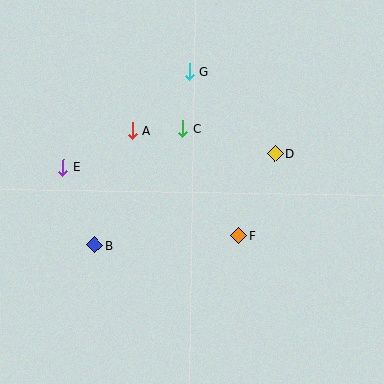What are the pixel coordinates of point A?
Point A is at (132, 131).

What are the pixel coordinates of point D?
Point D is at (275, 154).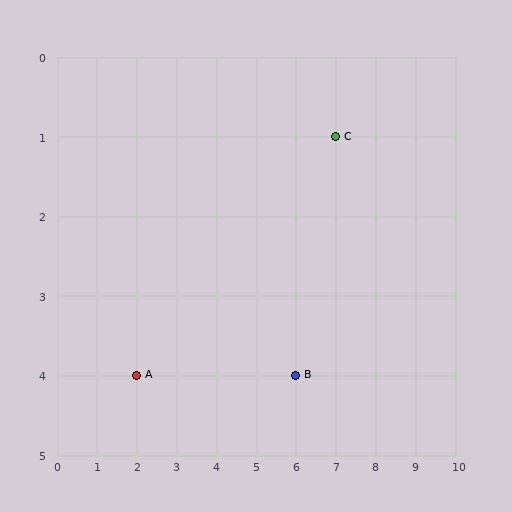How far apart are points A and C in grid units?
Points A and C are 5 columns and 3 rows apart (about 5.8 grid units diagonally).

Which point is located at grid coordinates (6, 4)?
Point B is at (6, 4).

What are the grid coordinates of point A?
Point A is at grid coordinates (2, 4).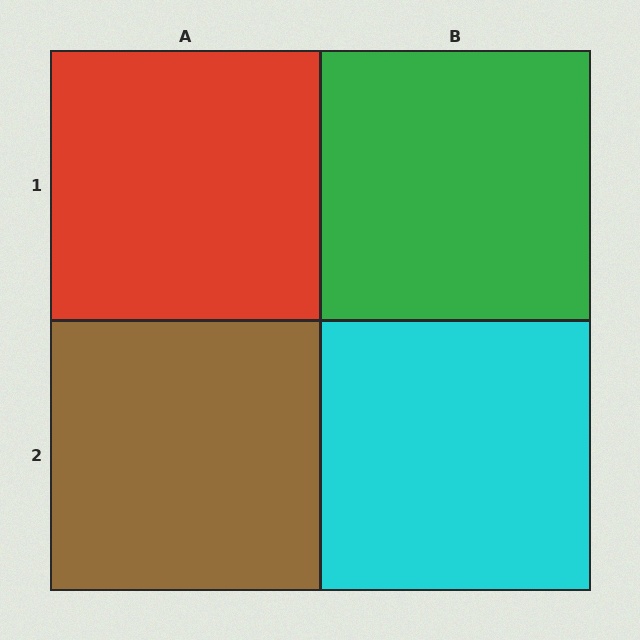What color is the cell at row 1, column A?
Red.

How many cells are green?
1 cell is green.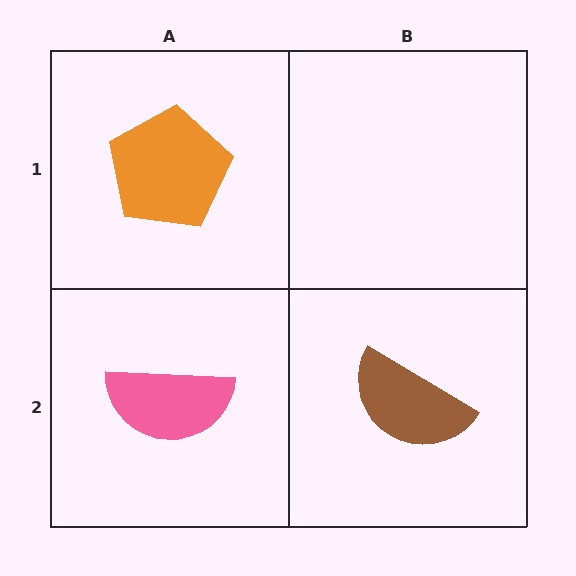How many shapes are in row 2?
2 shapes.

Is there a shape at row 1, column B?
No, that cell is empty.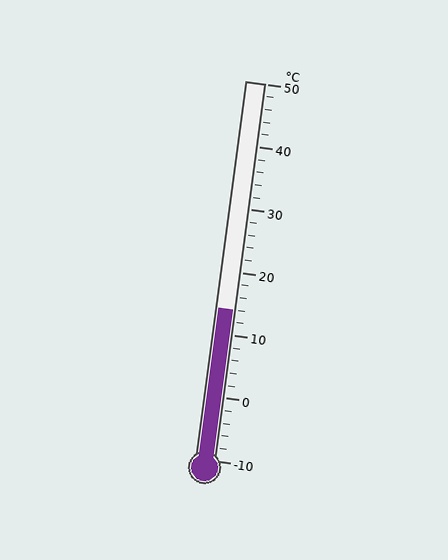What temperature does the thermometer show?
The thermometer shows approximately 14°C.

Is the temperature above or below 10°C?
The temperature is above 10°C.